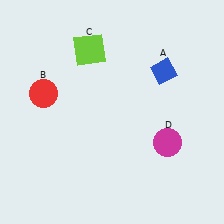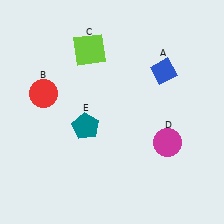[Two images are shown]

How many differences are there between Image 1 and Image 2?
There is 1 difference between the two images.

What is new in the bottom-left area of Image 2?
A teal pentagon (E) was added in the bottom-left area of Image 2.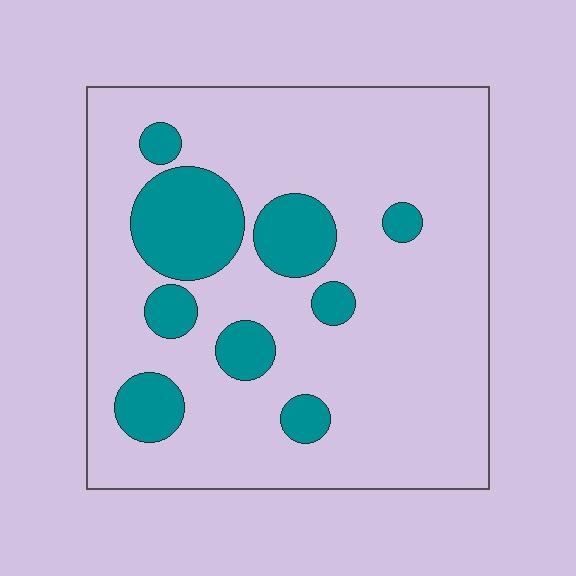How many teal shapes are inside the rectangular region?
9.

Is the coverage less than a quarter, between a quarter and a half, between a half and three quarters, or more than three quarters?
Less than a quarter.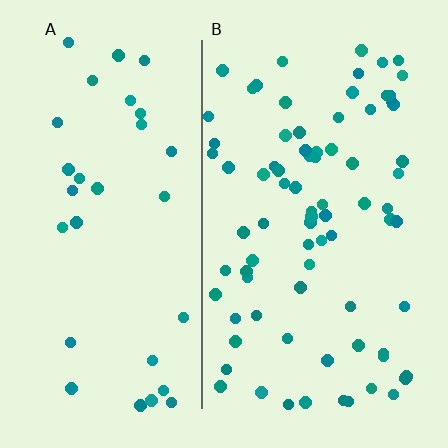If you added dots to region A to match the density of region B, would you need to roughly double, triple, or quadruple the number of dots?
Approximately triple.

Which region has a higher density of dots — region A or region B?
B (the right).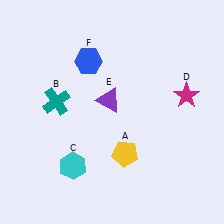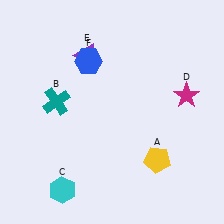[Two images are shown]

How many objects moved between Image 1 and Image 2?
3 objects moved between the two images.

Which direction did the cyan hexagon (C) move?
The cyan hexagon (C) moved down.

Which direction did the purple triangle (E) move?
The purple triangle (E) moved up.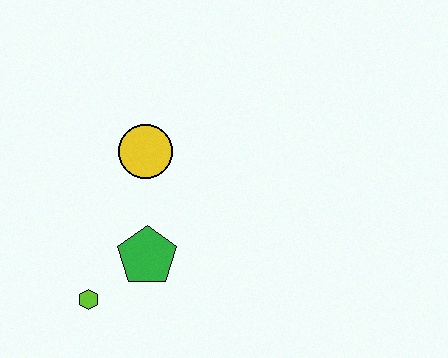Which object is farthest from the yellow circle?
The lime hexagon is farthest from the yellow circle.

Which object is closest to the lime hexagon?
The green pentagon is closest to the lime hexagon.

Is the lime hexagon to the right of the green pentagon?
No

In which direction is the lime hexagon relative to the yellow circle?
The lime hexagon is below the yellow circle.